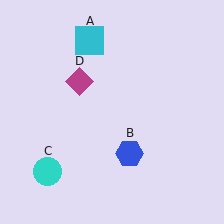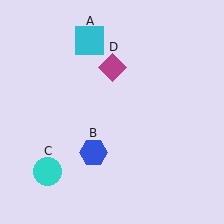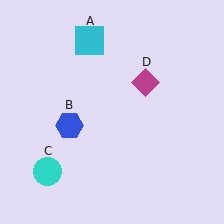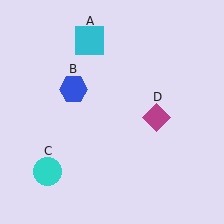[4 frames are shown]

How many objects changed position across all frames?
2 objects changed position: blue hexagon (object B), magenta diamond (object D).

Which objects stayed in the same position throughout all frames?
Cyan square (object A) and cyan circle (object C) remained stationary.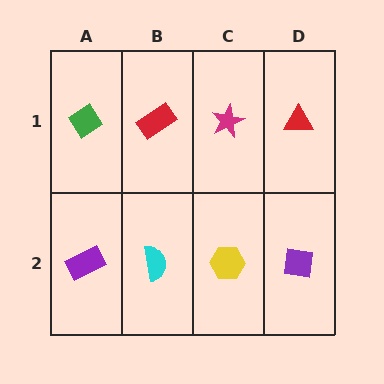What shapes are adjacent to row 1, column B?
A cyan semicircle (row 2, column B), a green diamond (row 1, column A), a magenta star (row 1, column C).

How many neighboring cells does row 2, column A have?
2.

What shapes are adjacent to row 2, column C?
A magenta star (row 1, column C), a cyan semicircle (row 2, column B), a purple square (row 2, column D).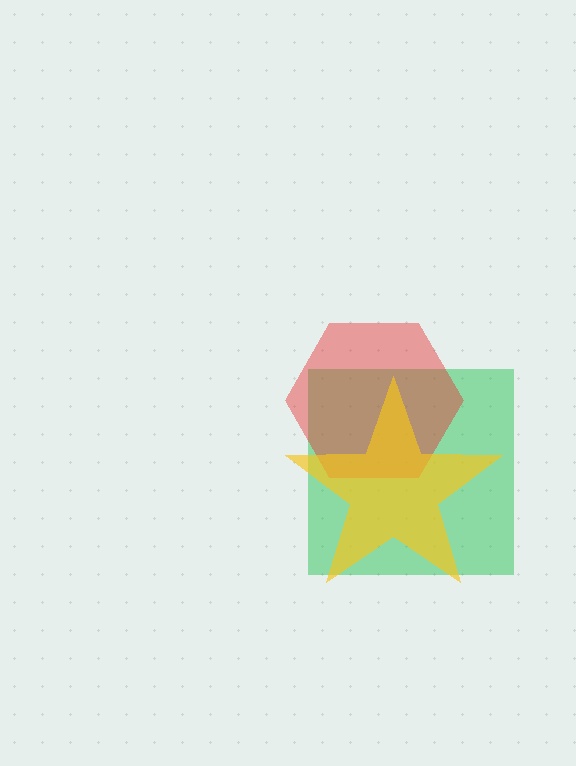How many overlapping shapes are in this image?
There are 3 overlapping shapes in the image.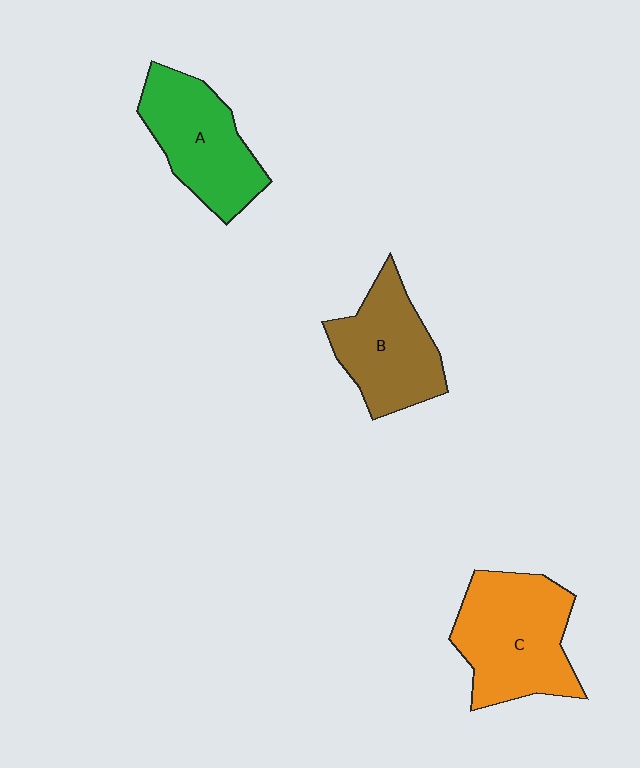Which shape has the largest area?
Shape C (orange).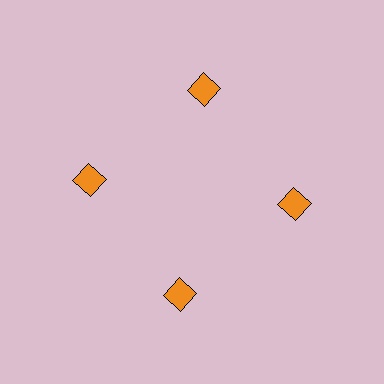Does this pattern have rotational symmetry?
Yes, this pattern has 4-fold rotational symmetry. It looks the same after rotating 90 degrees around the center.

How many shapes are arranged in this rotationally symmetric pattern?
There are 4 shapes, arranged in 4 groups of 1.